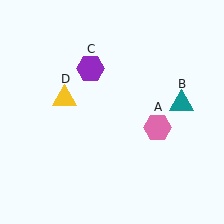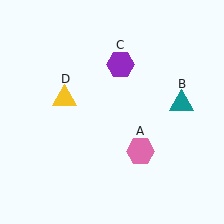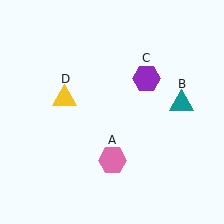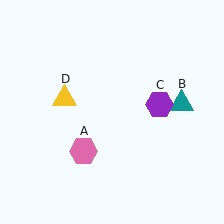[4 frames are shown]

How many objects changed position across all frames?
2 objects changed position: pink hexagon (object A), purple hexagon (object C).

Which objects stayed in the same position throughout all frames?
Teal triangle (object B) and yellow triangle (object D) remained stationary.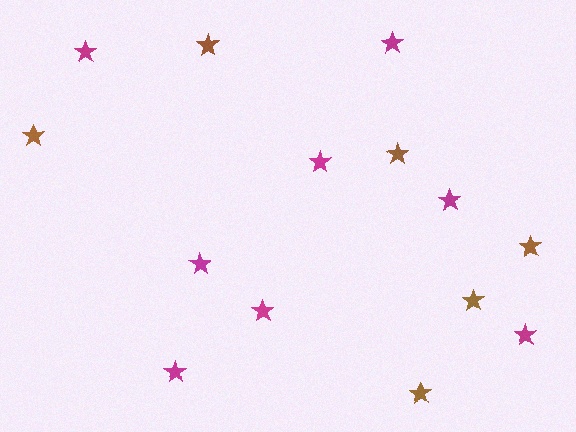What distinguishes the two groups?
There are 2 groups: one group of magenta stars (8) and one group of brown stars (6).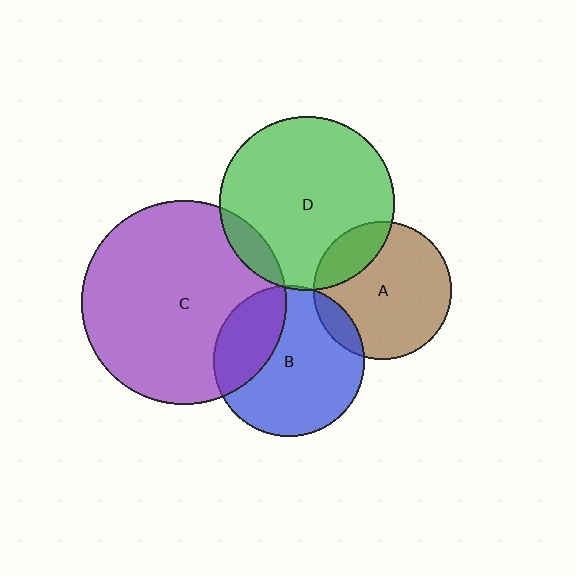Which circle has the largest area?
Circle C (purple).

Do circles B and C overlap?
Yes.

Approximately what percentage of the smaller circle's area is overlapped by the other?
Approximately 30%.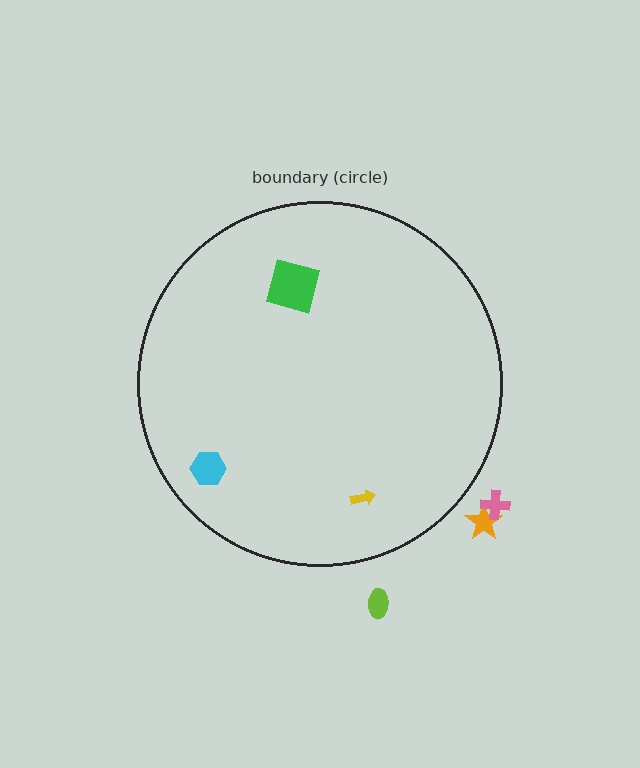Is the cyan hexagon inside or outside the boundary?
Inside.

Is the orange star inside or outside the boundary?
Outside.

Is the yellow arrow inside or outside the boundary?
Inside.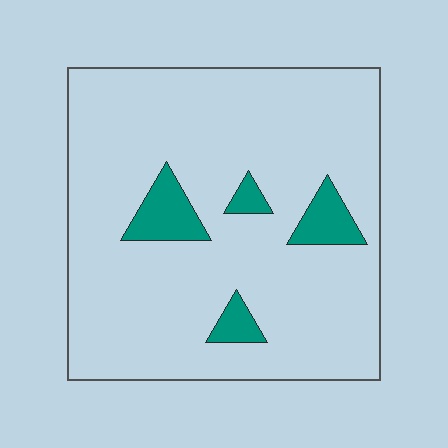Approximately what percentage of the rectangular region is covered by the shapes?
Approximately 10%.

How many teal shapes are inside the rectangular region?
4.